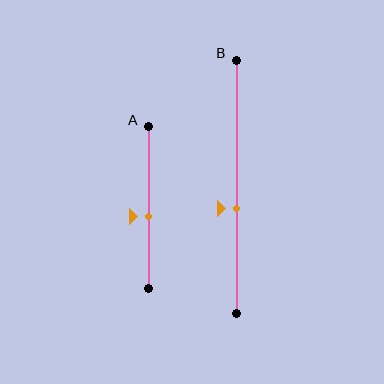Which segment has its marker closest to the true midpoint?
Segment A has its marker closest to the true midpoint.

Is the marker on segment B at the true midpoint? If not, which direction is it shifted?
No, the marker on segment B is shifted downward by about 8% of the segment length.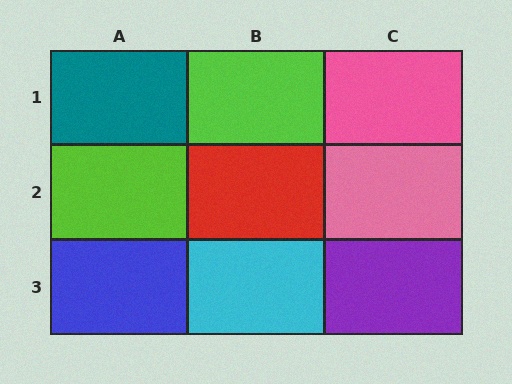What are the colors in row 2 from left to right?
Lime, red, pink.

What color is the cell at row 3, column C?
Purple.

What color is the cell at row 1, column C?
Pink.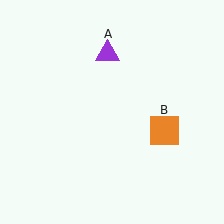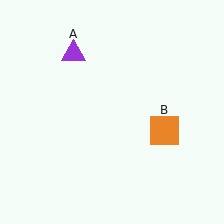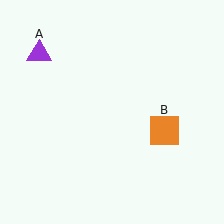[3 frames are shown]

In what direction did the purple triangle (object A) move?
The purple triangle (object A) moved left.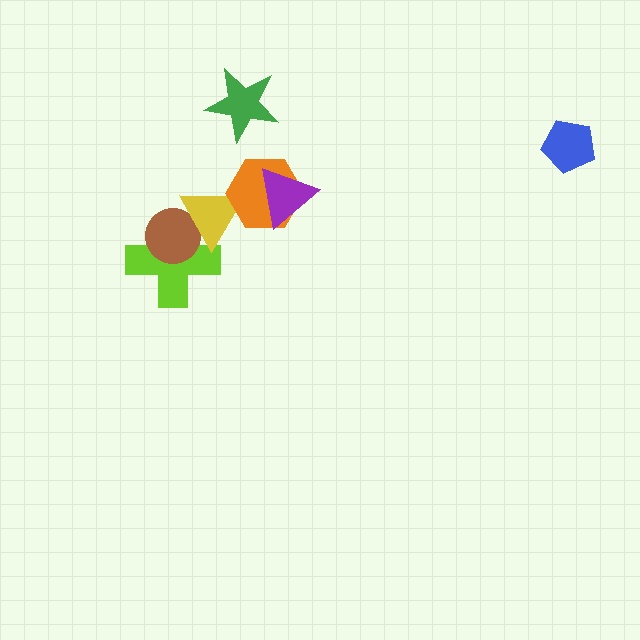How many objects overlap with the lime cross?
2 objects overlap with the lime cross.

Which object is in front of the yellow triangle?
The orange hexagon is in front of the yellow triangle.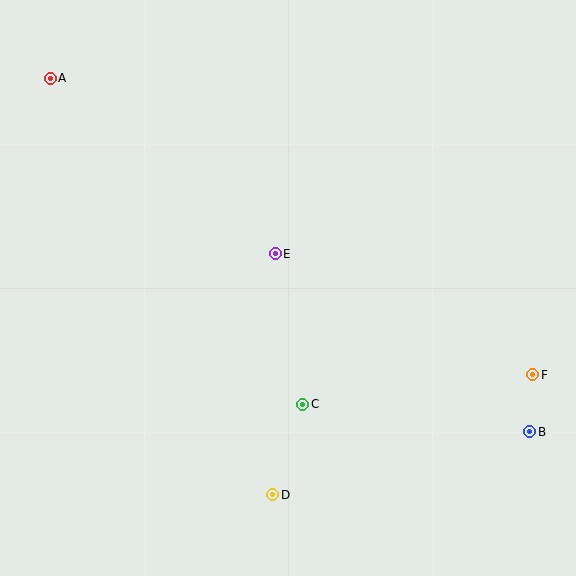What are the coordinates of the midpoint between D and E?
The midpoint between D and E is at (274, 374).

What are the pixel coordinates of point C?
Point C is at (303, 404).